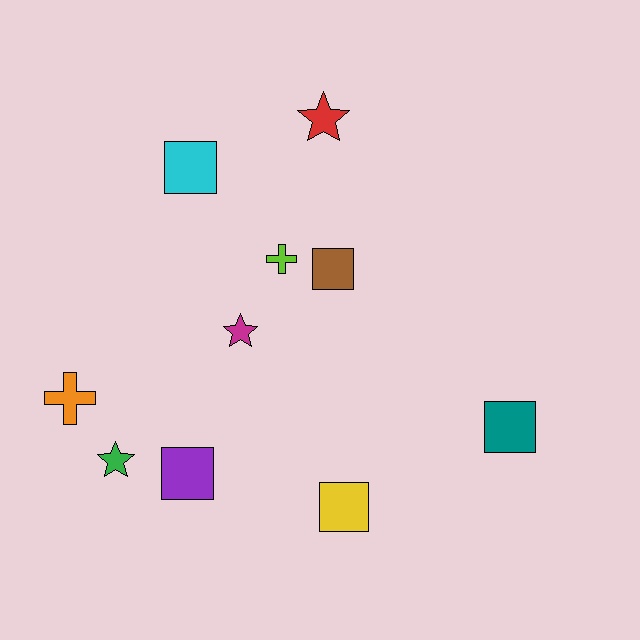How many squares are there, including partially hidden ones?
There are 5 squares.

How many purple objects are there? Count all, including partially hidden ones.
There is 1 purple object.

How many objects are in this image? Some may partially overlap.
There are 10 objects.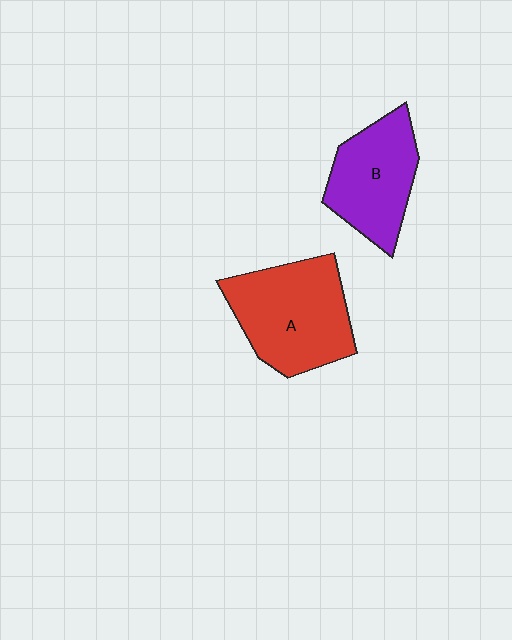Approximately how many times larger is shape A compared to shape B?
Approximately 1.3 times.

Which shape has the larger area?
Shape A (red).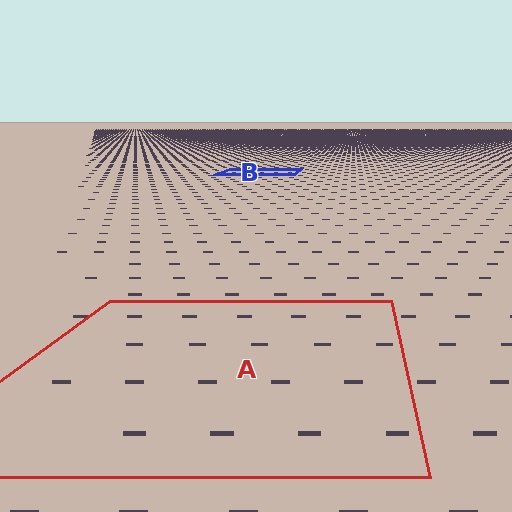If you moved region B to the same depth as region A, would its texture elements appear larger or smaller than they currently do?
They would appear larger. At a closer depth, the same texture elements are projected at a bigger on-screen size.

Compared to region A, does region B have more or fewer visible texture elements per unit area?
Region B has more texture elements per unit area — they are packed more densely because it is farther away.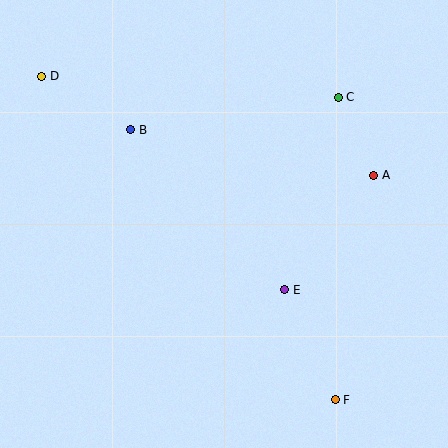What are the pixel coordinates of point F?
Point F is at (335, 400).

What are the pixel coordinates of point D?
Point D is at (42, 76).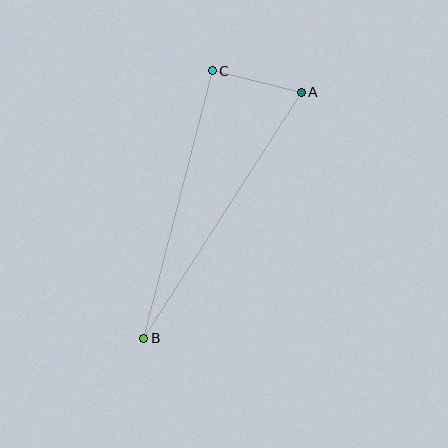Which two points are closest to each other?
Points A and C are closest to each other.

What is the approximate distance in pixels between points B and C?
The distance between B and C is approximately 276 pixels.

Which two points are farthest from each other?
Points A and B are farthest from each other.